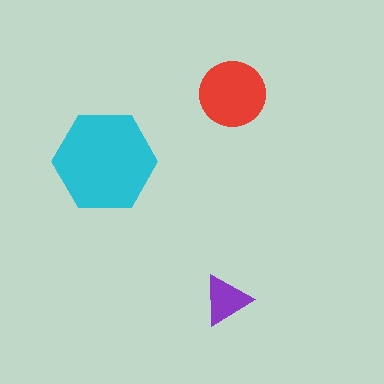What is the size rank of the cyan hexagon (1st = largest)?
1st.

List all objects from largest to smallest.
The cyan hexagon, the red circle, the purple triangle.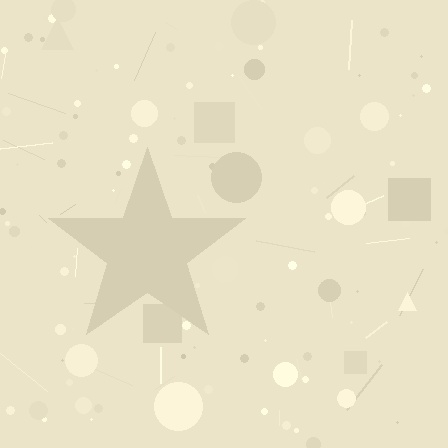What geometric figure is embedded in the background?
A star is embedded in the background.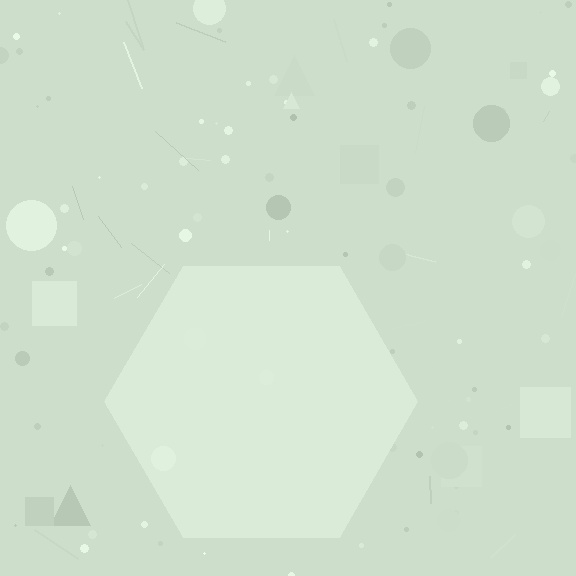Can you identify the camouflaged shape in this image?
The camouflaged shape is a hexagon.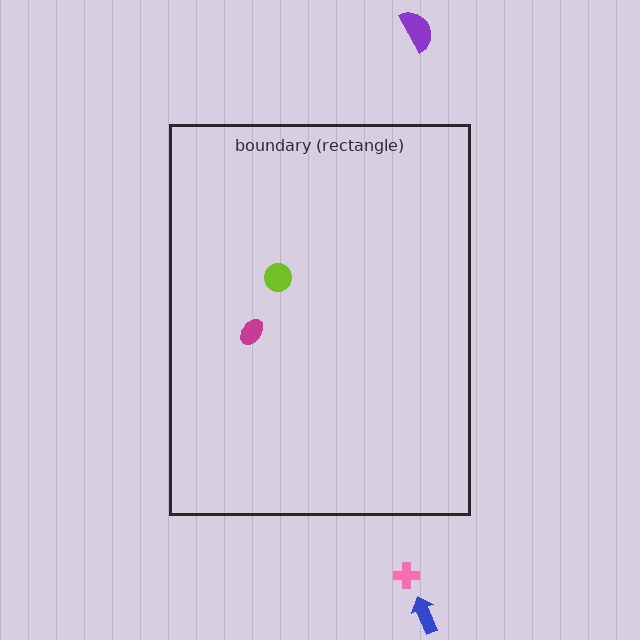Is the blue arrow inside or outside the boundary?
Outside.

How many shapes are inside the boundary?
2 inside, 3 outside.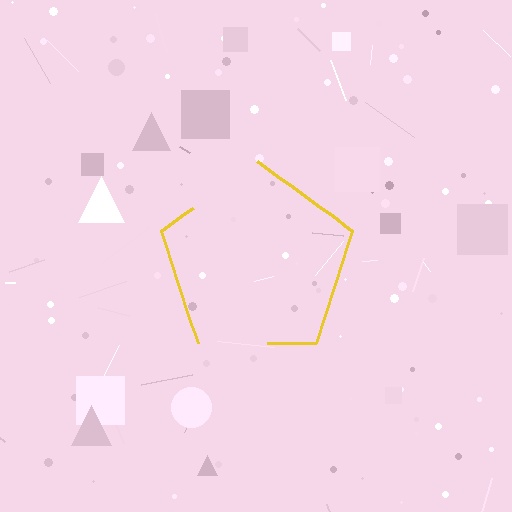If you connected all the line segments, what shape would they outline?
They would outline a pentagon.